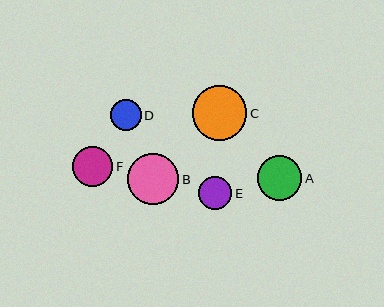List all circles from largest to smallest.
From largest to smallest: C, B, A, F, E, D.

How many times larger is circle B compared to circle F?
Circle B is approximately 1.3 times the size of circle F.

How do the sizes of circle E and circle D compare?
Circle E and circle D are approximately the same size.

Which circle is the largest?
Circle C is the largest with a size of approximately 55 pixels.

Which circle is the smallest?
Circle D is the smallest with a size of approximately 31 pixels.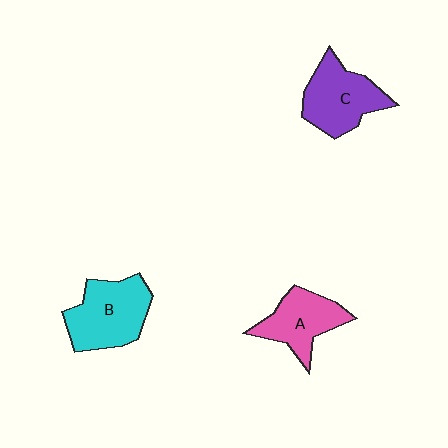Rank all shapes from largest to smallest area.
From largest to smallest: B (cyan), C (purple), A (pink).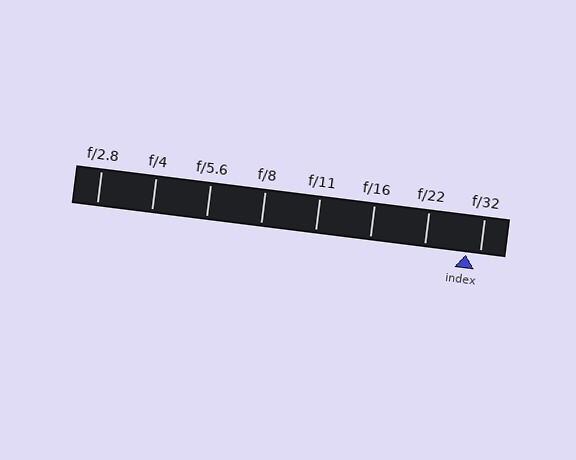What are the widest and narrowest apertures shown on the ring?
The widest aperture shown is f/2.8 and the narrowest is f/32.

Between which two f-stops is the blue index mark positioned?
The index mark is between f/22 and f/32.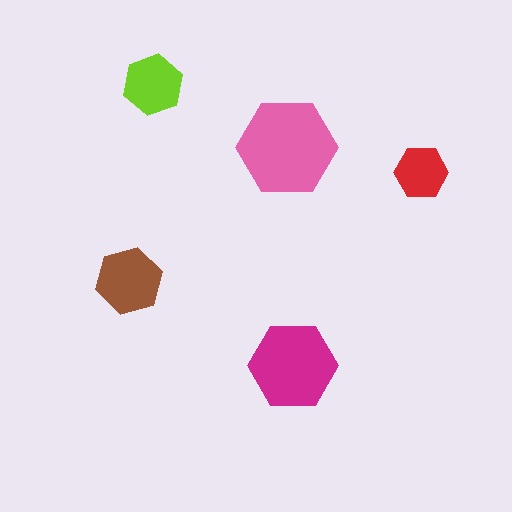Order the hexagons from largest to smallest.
the pink one, the magenta one, the brown one, the lime one, the red one.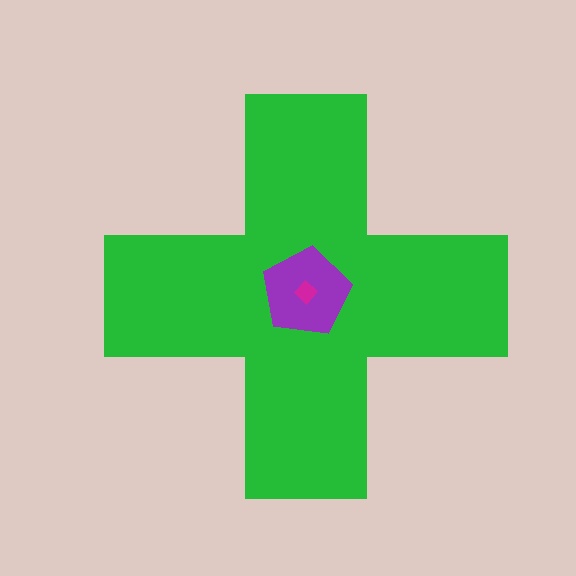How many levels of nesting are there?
3.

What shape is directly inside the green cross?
The purple pentagon.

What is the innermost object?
The magenta diamond.